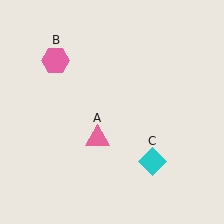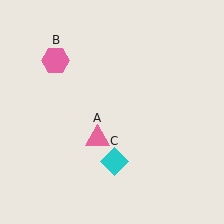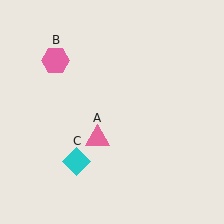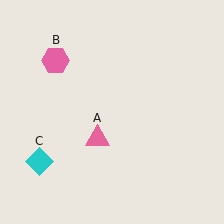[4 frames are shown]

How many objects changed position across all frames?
1 object changed position: cyan diamond (object C).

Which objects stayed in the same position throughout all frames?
Pink triangle (object A) and pink hexagon (object B) remained stationary.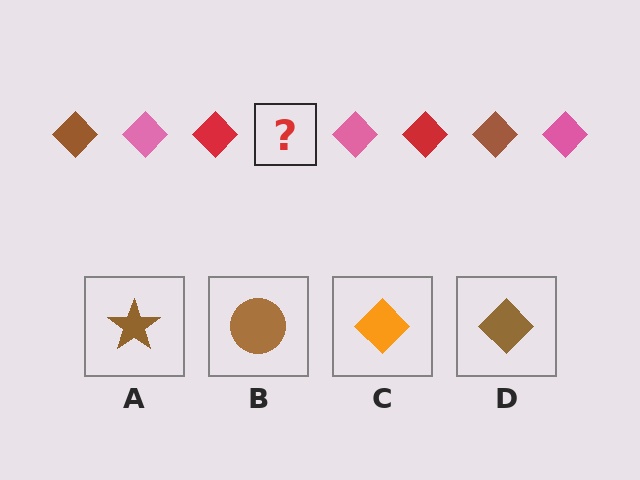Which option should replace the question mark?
Option D.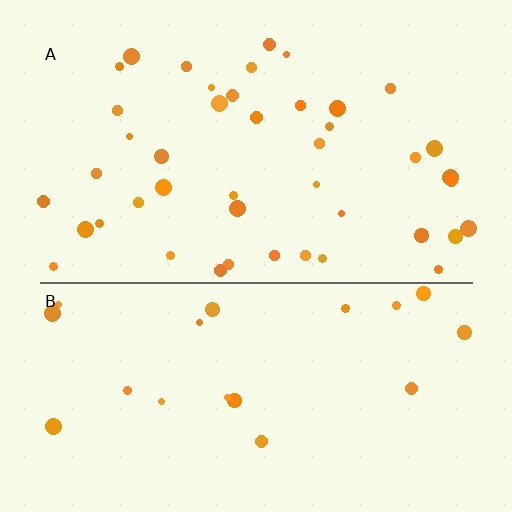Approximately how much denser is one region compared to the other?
Approximately 2.2× — region A over region B.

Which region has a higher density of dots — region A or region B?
A (the top).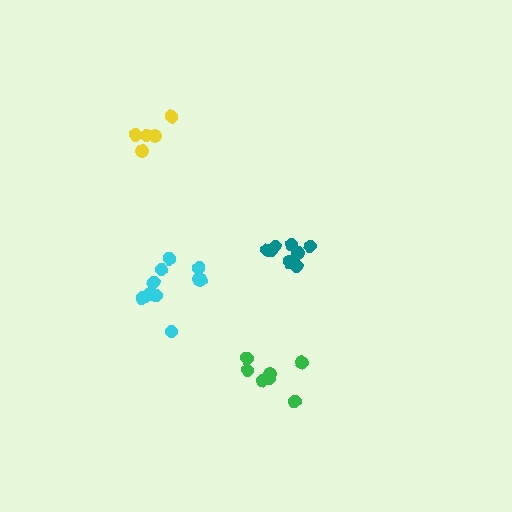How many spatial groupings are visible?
There are 4 spatial groupings.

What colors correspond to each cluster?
The clusters are colored: cyan, yellow, teal, green.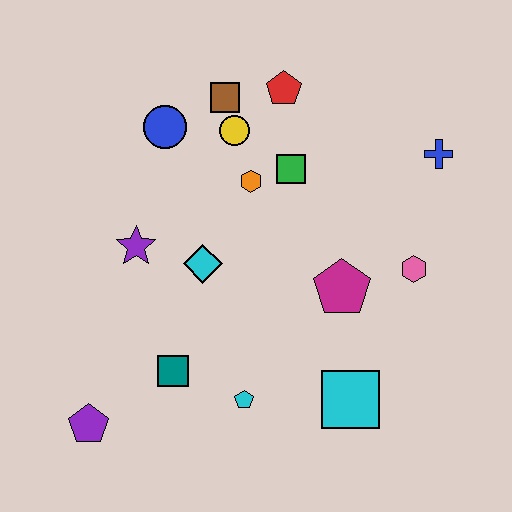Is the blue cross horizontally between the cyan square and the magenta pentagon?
No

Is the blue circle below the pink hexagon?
No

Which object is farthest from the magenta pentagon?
The purple pentagon is farthest from the magenta pentagon.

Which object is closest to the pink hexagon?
The magenta pentagon is closest to the pink hexagon.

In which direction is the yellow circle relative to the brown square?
The yellow circle is below the brown square.